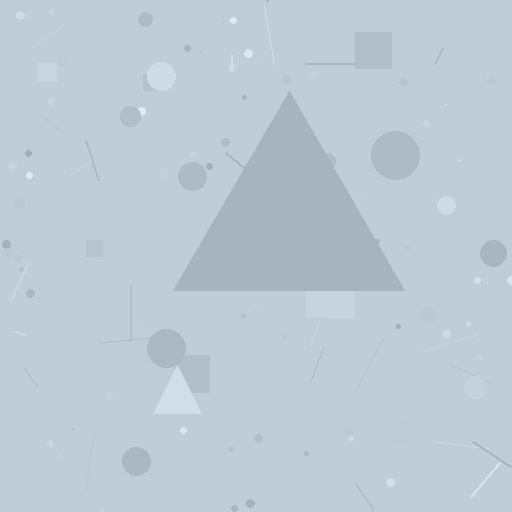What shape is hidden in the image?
A triangle is hidden in the image.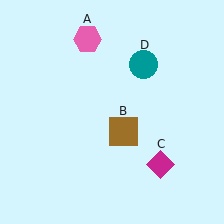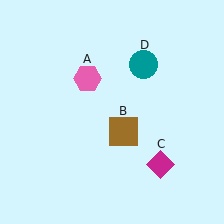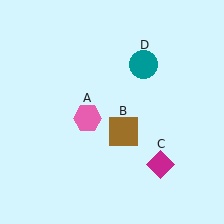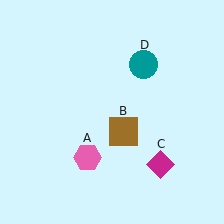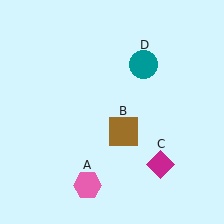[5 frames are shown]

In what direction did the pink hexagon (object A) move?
The pink hexagon (object A) moved down.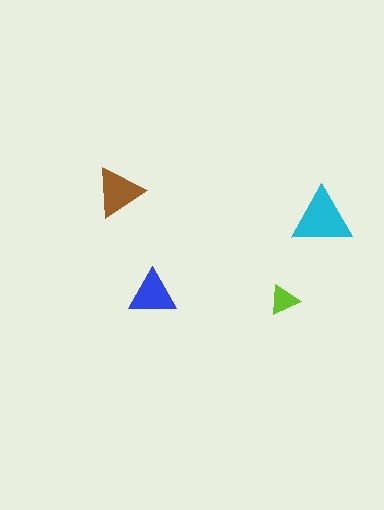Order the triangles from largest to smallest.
the cyan one, the brown one, the blue one, the lime one.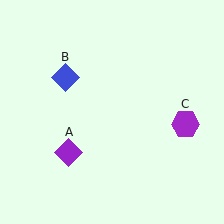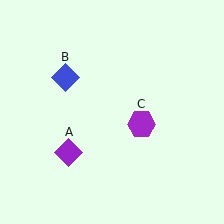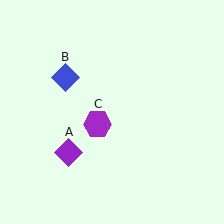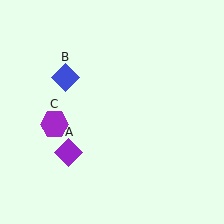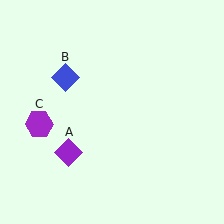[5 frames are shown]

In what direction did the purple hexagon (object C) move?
The purple hexagon (object C) moved left.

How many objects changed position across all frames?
1 object changed position: purple hexagon (object C).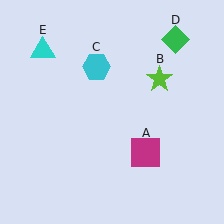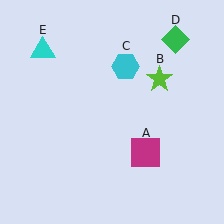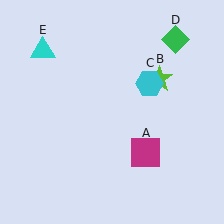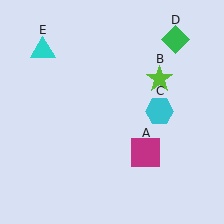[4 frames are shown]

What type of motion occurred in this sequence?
The cyan hexagon (object C) rotated clockwise around the center of the scene.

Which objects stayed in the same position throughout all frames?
Magenta square (object A) and lime star (object B) and green diamond (object D) and cyan triangle (object E) remained stationary.